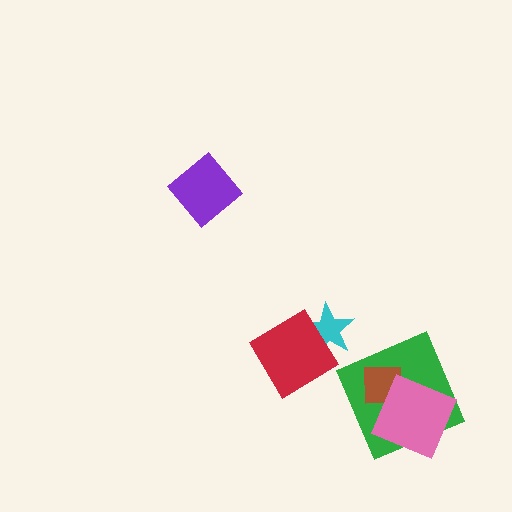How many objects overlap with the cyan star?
1 object overlaps with the cyan star.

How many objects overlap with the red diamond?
1 object overlaps with the red diamond.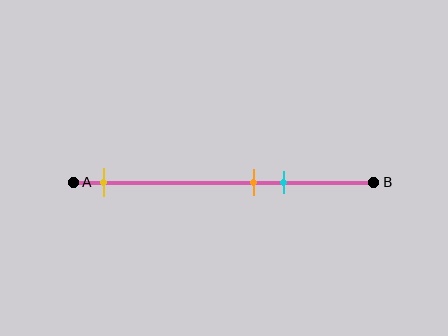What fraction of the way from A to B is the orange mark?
The orange mark is approximately 60% (0.6) of the way from A to B.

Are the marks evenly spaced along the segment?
No, the marks are not evenly spaced.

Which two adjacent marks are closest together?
The orange and cyan marks are the closest adjacent pair.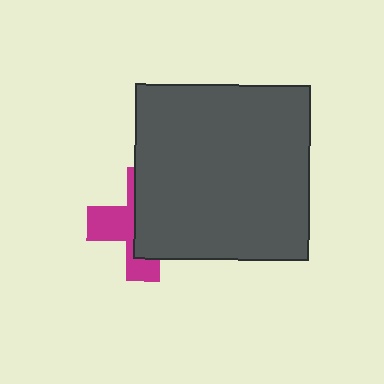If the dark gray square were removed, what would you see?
You would see the complete magenta cross.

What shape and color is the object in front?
The object in front is a dark gray square.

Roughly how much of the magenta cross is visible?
A small part of it is visible (roughly 40%).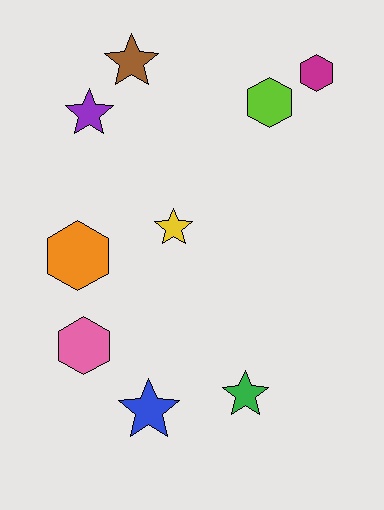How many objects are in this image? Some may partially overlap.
There are 9 objects.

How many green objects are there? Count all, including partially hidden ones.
There is 1 green object.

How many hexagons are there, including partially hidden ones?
There are 4 hexagons.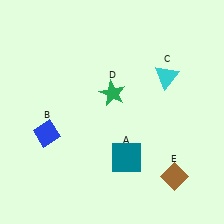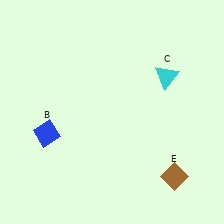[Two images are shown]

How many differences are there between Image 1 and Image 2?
There are 2 differences between the two images.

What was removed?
The green star (D), the teal square (A) were removed in Image 2.